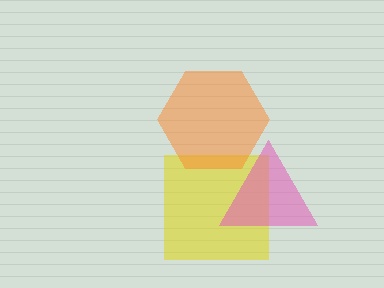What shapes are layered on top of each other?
The layered shapes are: a yellow square, an orange hexagon, a pink triangle.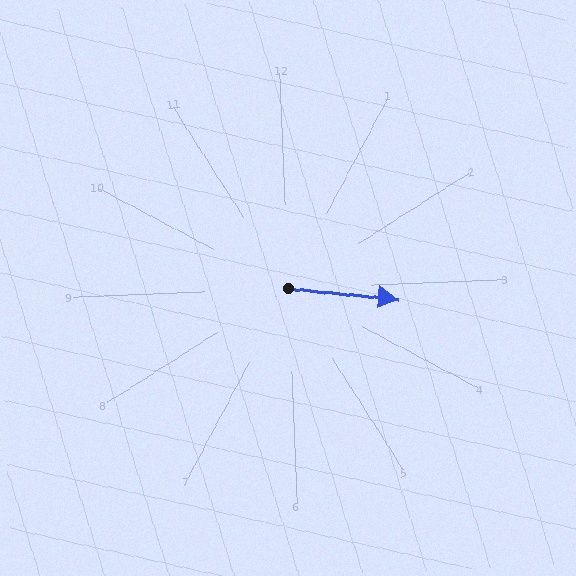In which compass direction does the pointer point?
East.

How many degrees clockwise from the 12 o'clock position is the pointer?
Approximately 98 degrees.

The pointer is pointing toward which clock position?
Roughly 3 o'clock.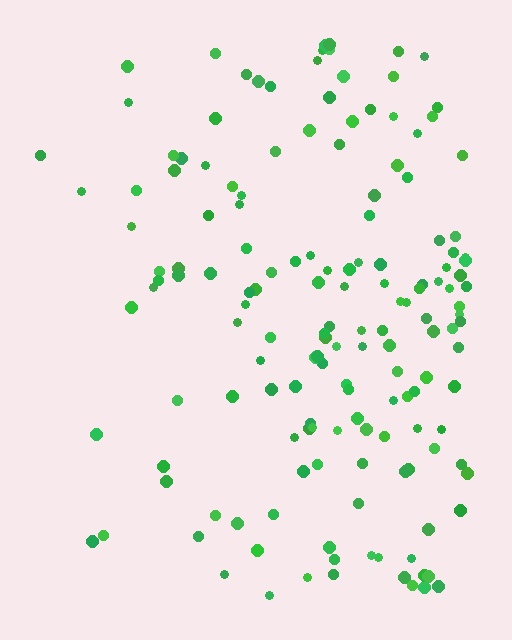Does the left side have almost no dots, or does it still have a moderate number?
Still a moderate number, just noticeably fewer than the right.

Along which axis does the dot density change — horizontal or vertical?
Horizontal.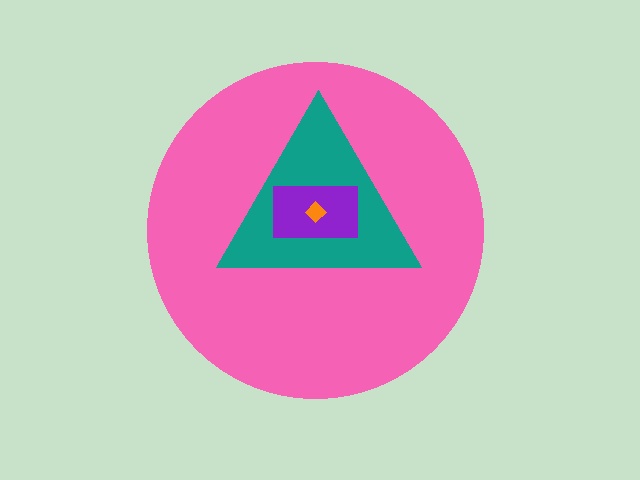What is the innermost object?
The orange diamond.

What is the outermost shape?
The pink circle.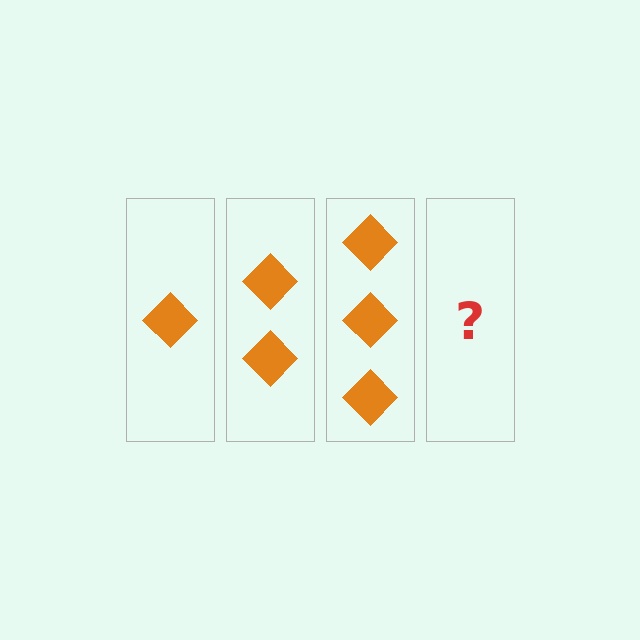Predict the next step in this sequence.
The next step is 4 diamonds.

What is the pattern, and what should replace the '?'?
The pattern is that each step adds one more diamond. The '?' should be 4 diamonds.